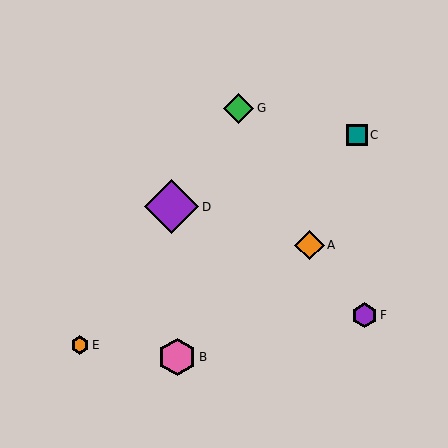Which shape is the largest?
The purple diamond (labeled D) is the largest.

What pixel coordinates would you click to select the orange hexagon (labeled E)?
Click at (80, 345) to select the orange hexagon E.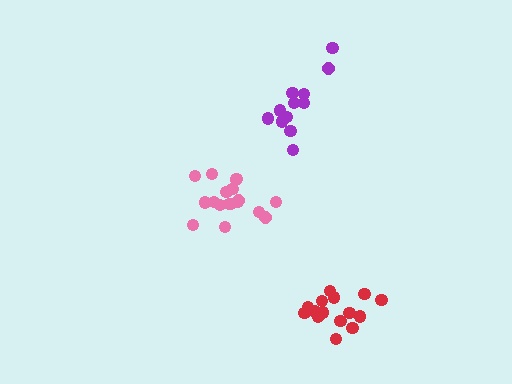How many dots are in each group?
Group 1: 18 dots, Group 2: 17 dots, Group 3: 12 dots (47 total).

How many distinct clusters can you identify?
There are 3 distinct clusters.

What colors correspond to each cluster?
The clusters are colored: pink, red, purple.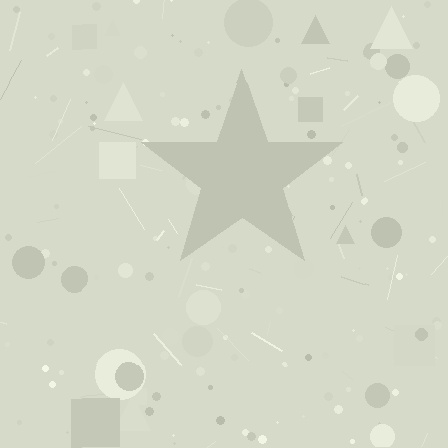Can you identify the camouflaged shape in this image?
The camouflaged shape is a star.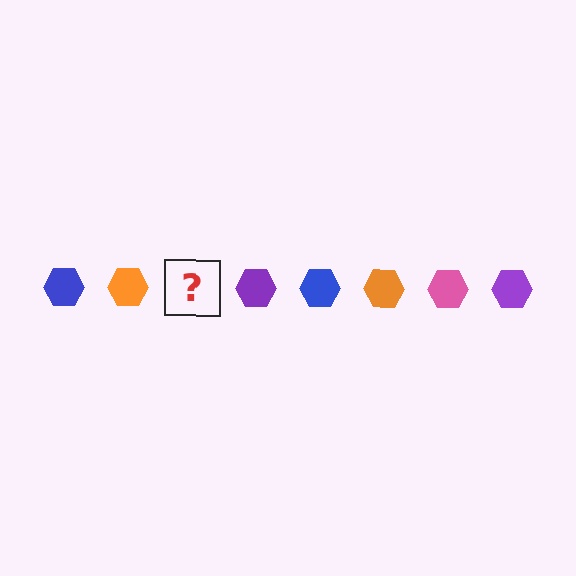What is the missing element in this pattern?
The missing element is a pink hexagon.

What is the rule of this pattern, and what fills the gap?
The rule is that the pattern cycles through blue, orange, pink, purple hexagons. The gap should be filled with a pink hexagon.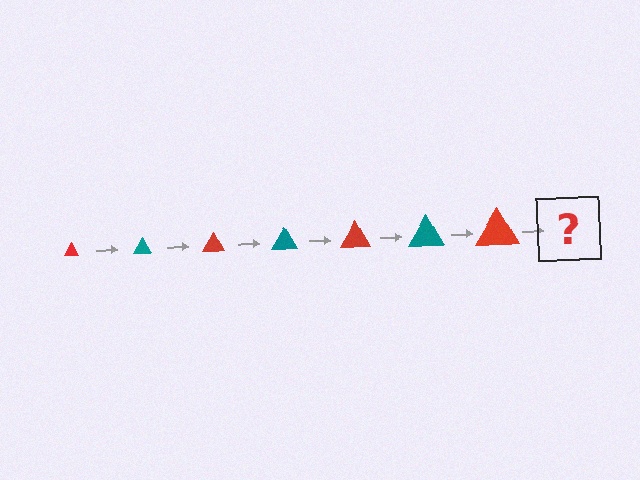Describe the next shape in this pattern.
It should be a teal triangle, larger than the previous one.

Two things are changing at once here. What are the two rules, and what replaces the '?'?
The two rules are that the triangle grows larger each step and the color cycles through red and teal. The '?' should be a teal triangle, larger than the previous one.